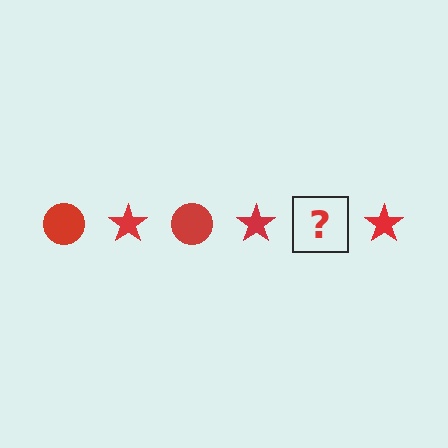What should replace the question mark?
The question mark should be replaced with a red circle.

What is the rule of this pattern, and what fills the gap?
The rule is that the pattern cycles through circle, star shapes in red. The gap should be filled with a red circle.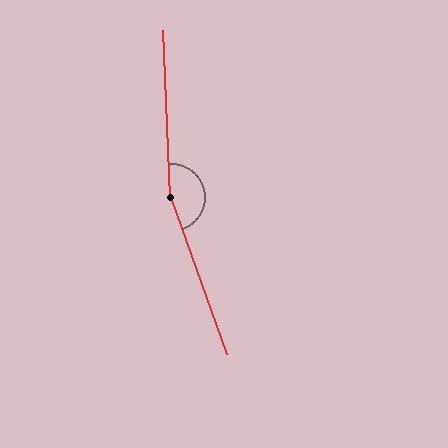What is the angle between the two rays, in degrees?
Approximately 163 degrees.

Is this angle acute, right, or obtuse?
It is obtuse.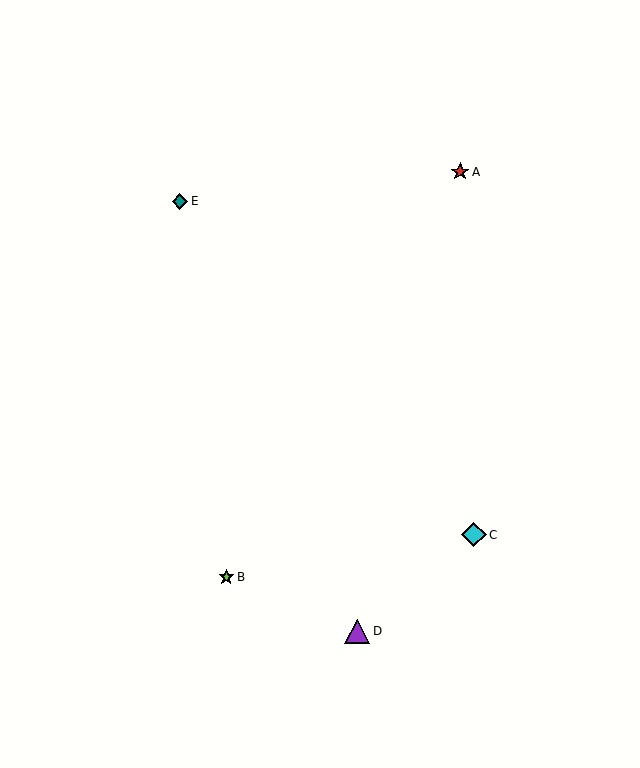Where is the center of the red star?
The center of the red star is at (460, 172).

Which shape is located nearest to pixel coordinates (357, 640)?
The purple triangle (labeled D) at (357, 631) is nearest to that location.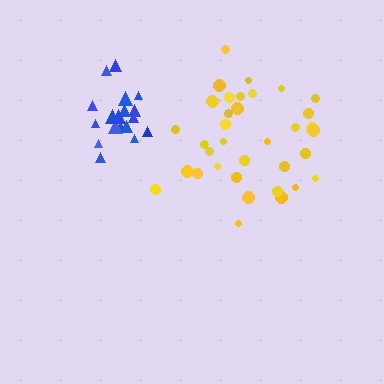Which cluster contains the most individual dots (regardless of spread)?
Yellow (35).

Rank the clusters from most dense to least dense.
blue, yellow.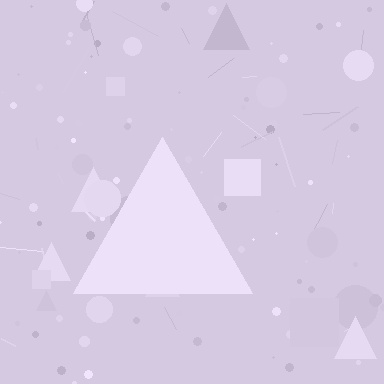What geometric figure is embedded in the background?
A triangle is embedded in the background.